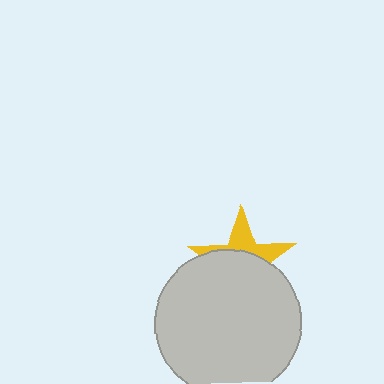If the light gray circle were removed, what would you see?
You would see the complete yellow star.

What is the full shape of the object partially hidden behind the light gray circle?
The partially hidden object is a yellow star.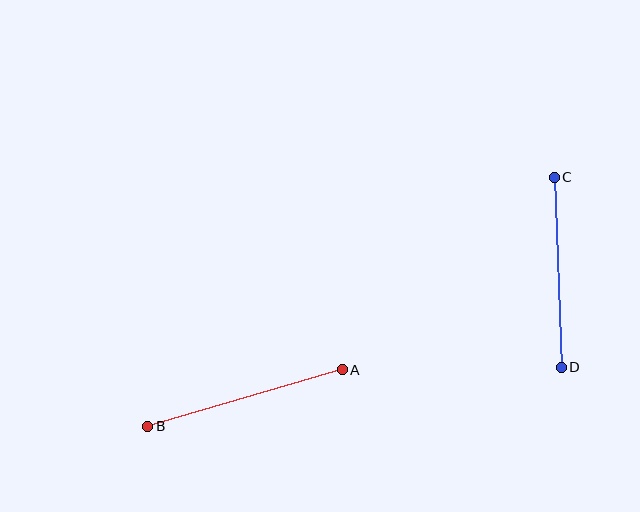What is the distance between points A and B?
The distance is approximately 203 pixels.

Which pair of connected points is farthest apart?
Points A and B are farthest apart.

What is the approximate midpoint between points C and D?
The midpoint is at approximately (558, 272) pixels.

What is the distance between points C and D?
The distance is approximately 190 pixels.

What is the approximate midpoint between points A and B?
The midpoint is at approximately (245, 398) pixels.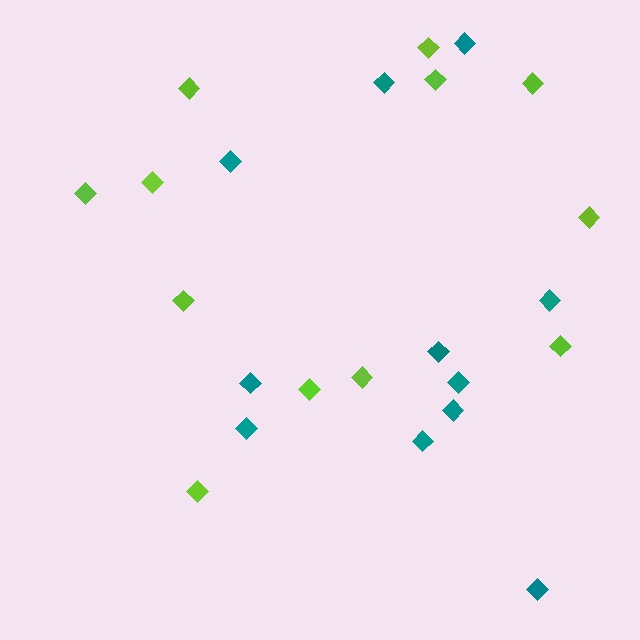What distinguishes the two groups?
There are 2 groups: one group of lime diamonds (12) and one group of teal diamonds (11).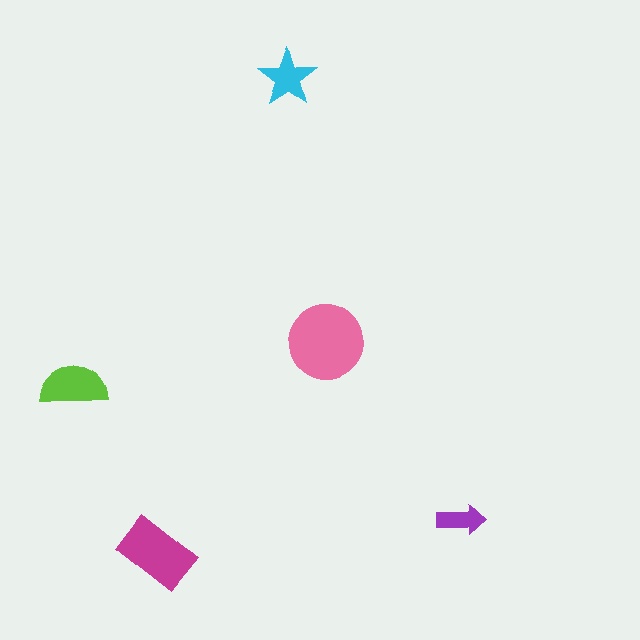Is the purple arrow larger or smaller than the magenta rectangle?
Smaller.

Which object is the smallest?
The purple arrow.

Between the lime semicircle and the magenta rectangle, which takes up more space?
The magenta rectangle.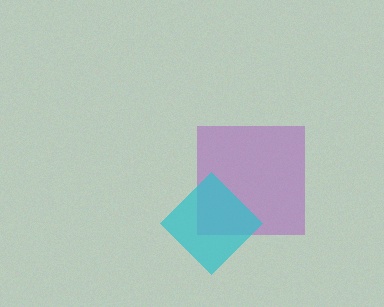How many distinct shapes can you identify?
There are 2 distinct shapes: a purple square, a cyan diamond.